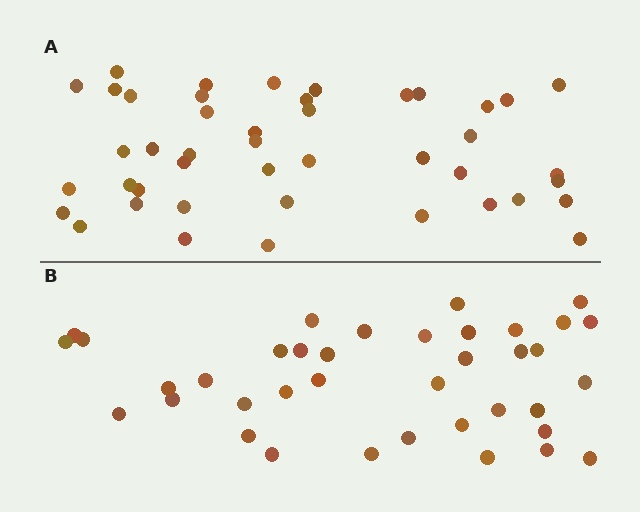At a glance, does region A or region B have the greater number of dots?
Region A (the top region) has more dots.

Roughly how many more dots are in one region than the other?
Region A has about 6 more dots than region B.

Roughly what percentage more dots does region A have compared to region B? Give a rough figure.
About 15% more.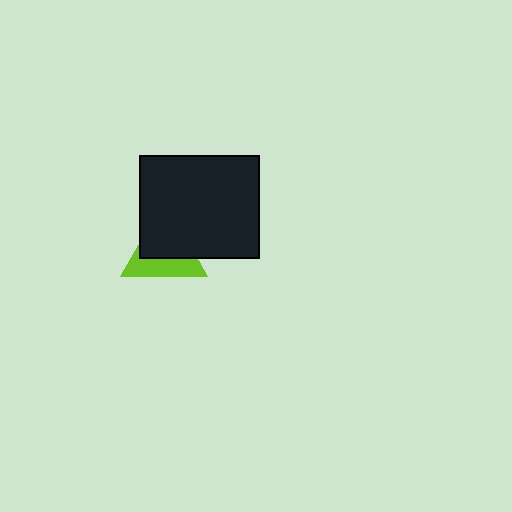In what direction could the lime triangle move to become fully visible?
The lime triangle could move toward the lower-left. That would shift it out from behind the black rectangle entirely.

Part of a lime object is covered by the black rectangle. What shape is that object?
It is a triangle.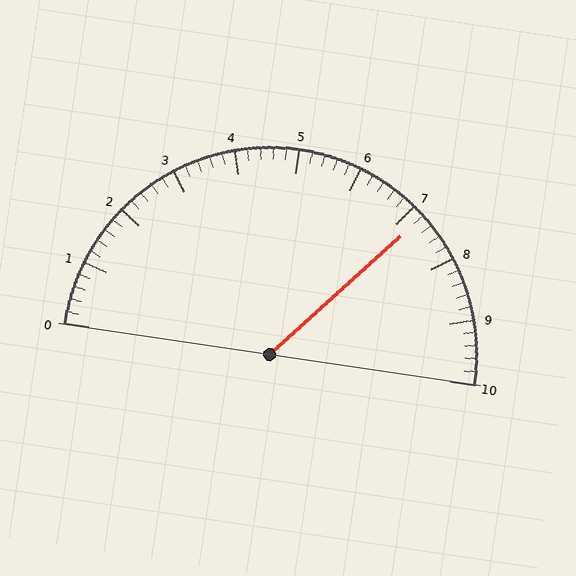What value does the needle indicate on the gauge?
The needle indicates approximately 7.2.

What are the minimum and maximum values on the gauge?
The gauge ranges from 0 to 10.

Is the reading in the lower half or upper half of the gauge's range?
The reading is in the upper half of the range (0 to 10).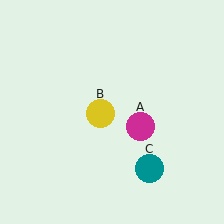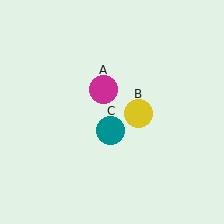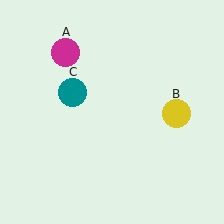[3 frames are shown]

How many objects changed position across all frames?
3 objects changed position: magenta circle (object A), yellow circle (object B), teal circle (object C).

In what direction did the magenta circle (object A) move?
The magenta circle (object A) moved up and to the left.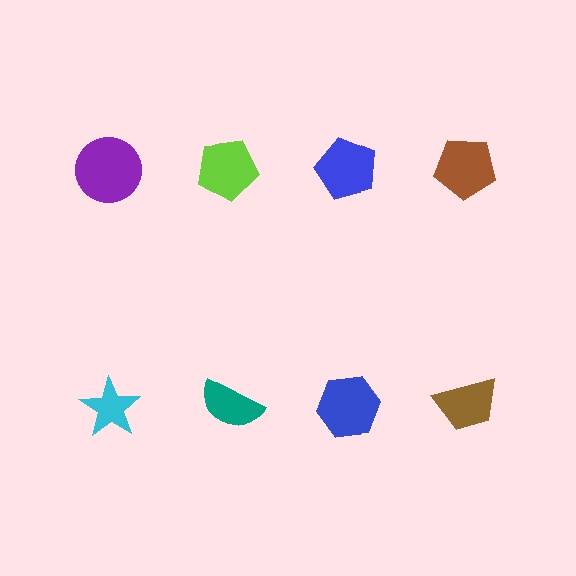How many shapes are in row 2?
4 shapes.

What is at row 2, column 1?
A cyan star.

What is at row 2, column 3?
A blue hexagon.